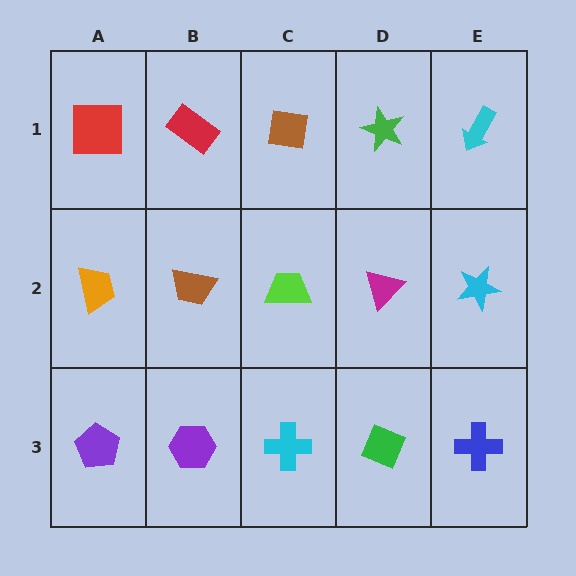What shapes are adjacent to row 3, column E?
A cyan star (row 2, column E), a green diamond (row 3, column D).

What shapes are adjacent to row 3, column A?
An orange trapezoid (row 2, column A), a purple hexagon (row 3, column B).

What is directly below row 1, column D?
A magenta triangle.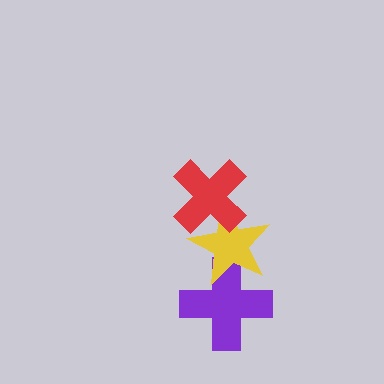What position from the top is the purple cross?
The purple cross is 3rd from the top.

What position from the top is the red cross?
The red cross is 1st from the top.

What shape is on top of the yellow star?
The red cross is on top of the yellow star.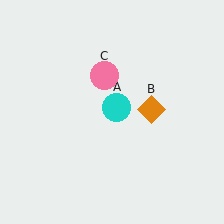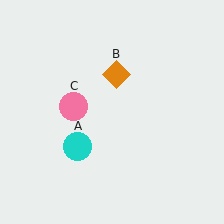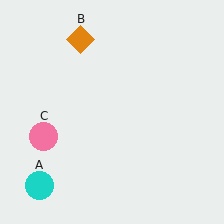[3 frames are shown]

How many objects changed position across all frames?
3 objects changed position: cyan circle (object A), orange diamond (object B), pink circle (object C).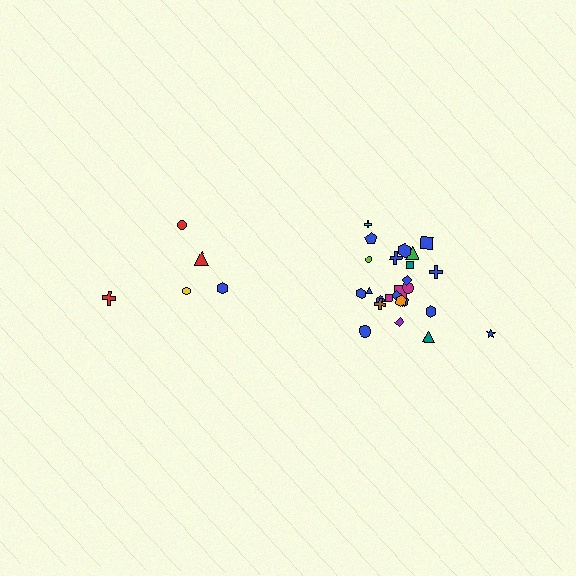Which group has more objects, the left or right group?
The right group.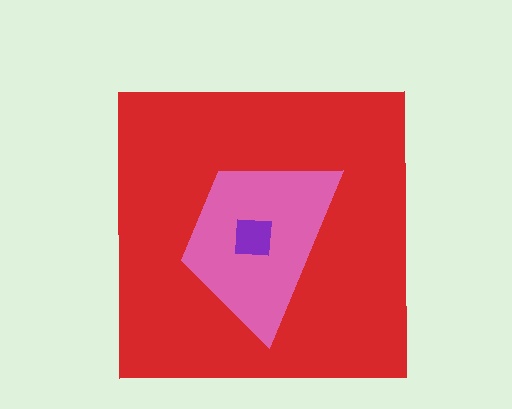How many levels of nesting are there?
3.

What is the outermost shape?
The red square.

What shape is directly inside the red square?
The pink trapezoid.